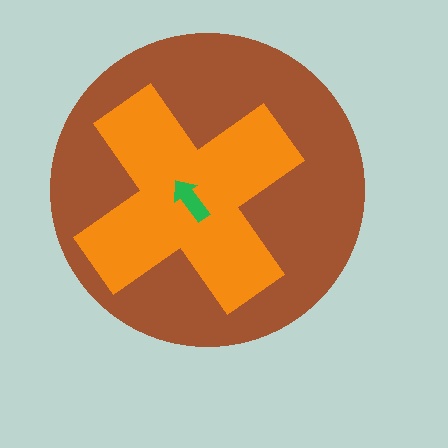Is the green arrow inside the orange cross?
Yes.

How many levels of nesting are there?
3.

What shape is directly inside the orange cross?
The green arrow.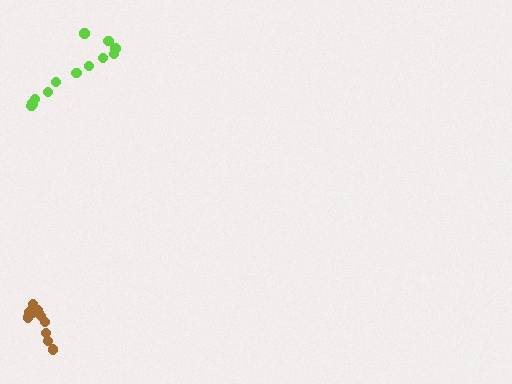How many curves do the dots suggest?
There are 2 distinct paths.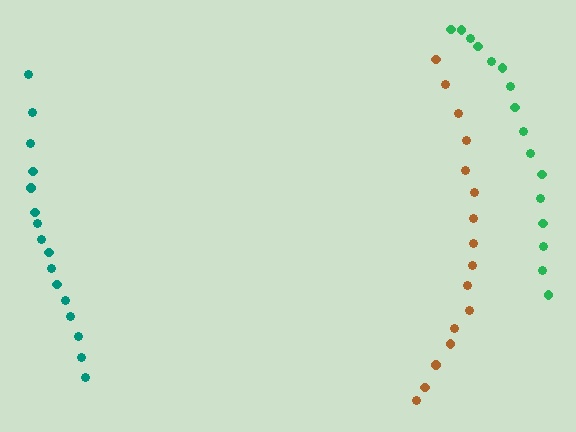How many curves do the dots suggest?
There are 3 distinct paths.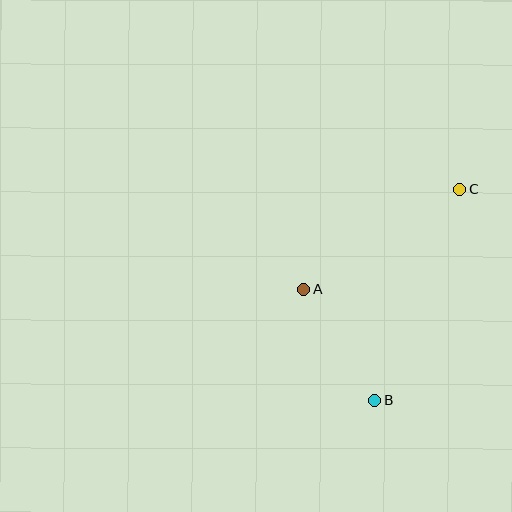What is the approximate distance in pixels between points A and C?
The distance between A and C is approximately 185 pixels.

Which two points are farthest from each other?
Points B and C are farthest from each other.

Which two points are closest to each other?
Points A and B are closest to each other.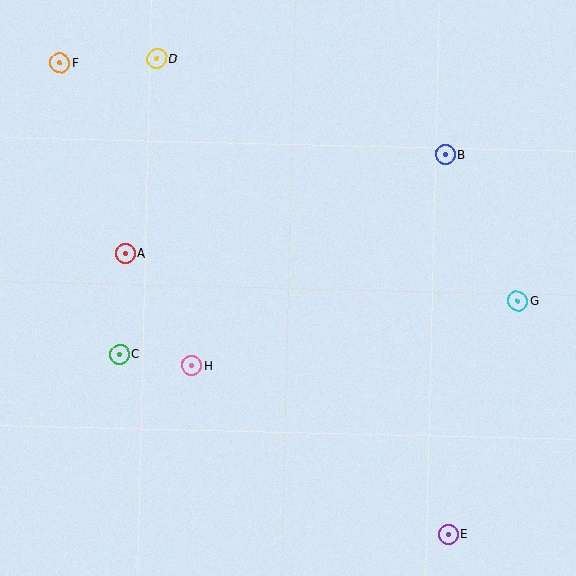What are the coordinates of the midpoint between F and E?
The midpoint between F and E is at (254, 299).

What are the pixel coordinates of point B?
Point B is at (445, 155).